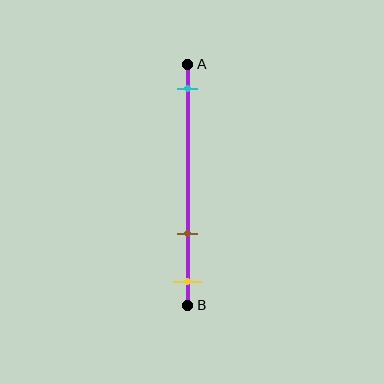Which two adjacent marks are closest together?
The brown and yellow marks are the closest adjacent pair.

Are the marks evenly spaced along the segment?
No, the marks are not evenly spaced.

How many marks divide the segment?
There are 3 marks dividing the segment.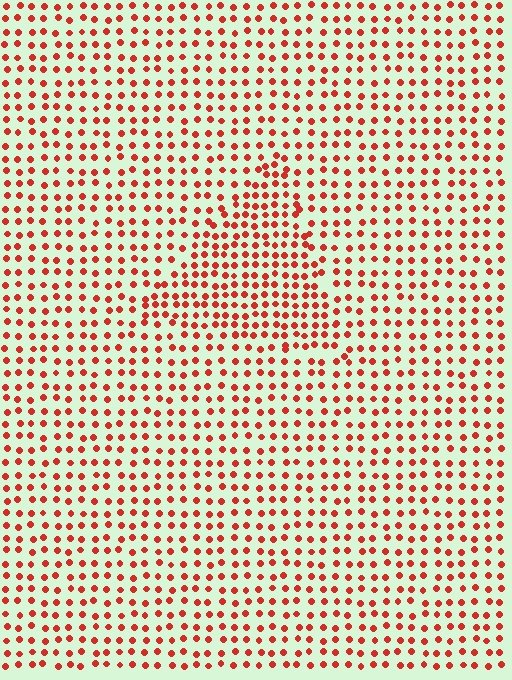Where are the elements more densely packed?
The elements are more densely packed inside the triangle boundary.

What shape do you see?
I see a triangle.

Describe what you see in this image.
The image contains small red elements arranged at two different densities. A triangle-shaped region is visible where the elements are more densely packed than the surrounding area.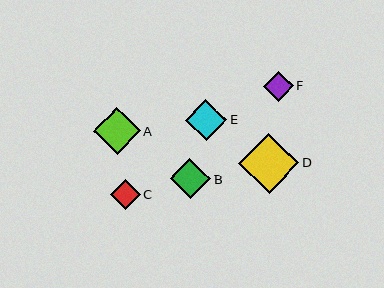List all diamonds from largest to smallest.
From largest to smallest: D, A, E, B, C, F.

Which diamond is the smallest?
Diamond F is the smallest with a size of approximately 30 pixels.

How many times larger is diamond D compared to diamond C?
Diamond D is approximately 2.0 times the size of diamond C.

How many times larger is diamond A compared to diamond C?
Diamond A is approximately 1.6 times the size of diamond C.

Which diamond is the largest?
Diamond D is the largest with a size of approximately 60 pixels.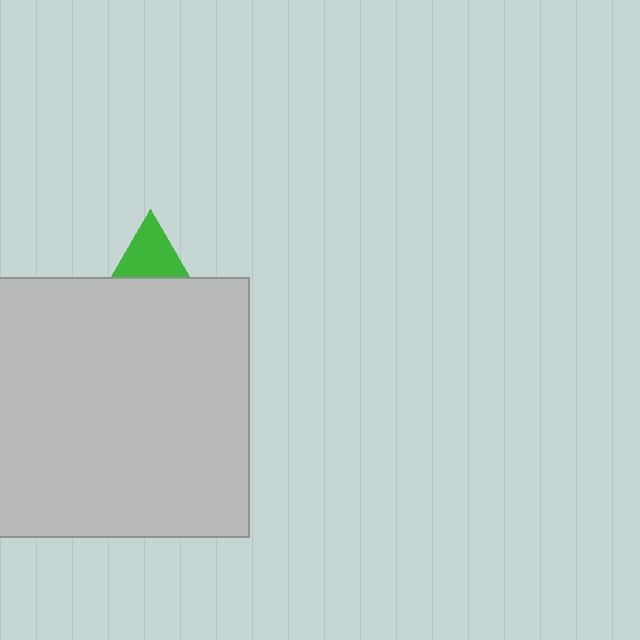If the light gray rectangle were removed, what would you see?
You would see the complete green triangle.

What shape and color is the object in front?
The object in front is a light gray rectangle.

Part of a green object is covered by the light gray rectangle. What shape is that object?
It is a triangle.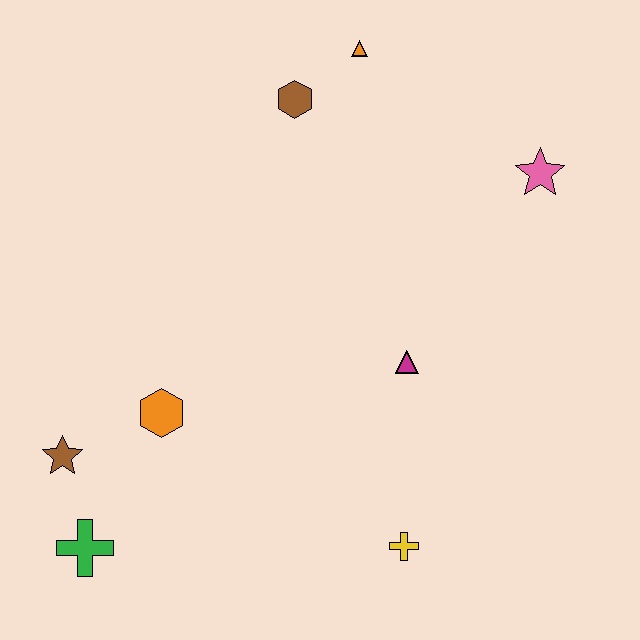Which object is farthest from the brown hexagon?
The green cross is farthest from the brown hexagon.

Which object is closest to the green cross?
The brown star is closest to the green cross.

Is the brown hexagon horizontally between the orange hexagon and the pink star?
Yes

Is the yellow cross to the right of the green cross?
Yes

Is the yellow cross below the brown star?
Yes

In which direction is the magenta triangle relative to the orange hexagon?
The magenta triangle is to the right of the orange hexagon.